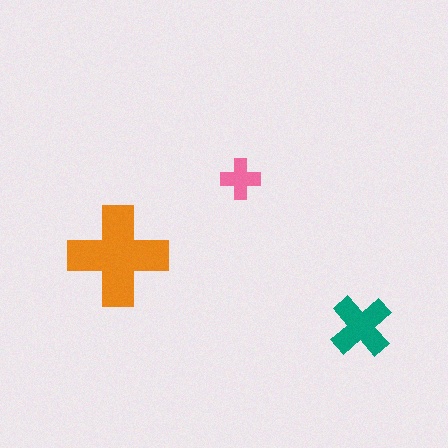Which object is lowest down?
The teal cross is bottommost.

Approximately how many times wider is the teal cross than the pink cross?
About 1.5 times wider.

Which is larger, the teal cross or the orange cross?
The orange one.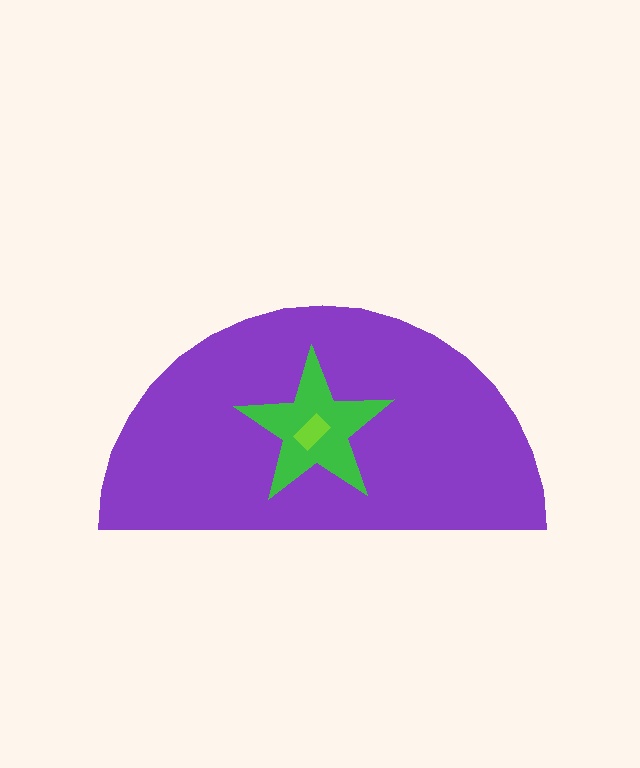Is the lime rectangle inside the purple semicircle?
Yes.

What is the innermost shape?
The lime rectangle.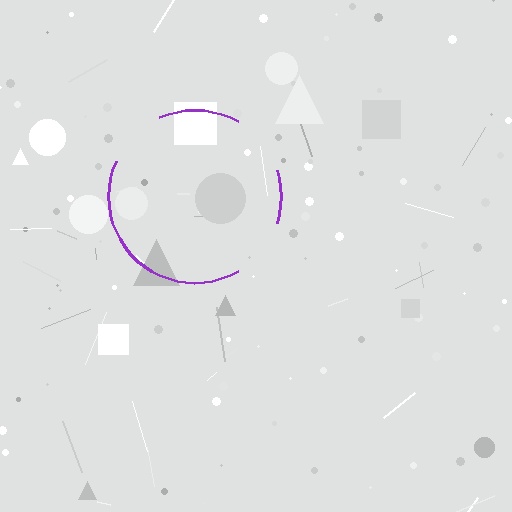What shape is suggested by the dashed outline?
The dashed outline suggests a circle.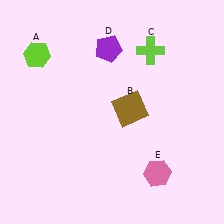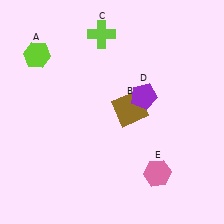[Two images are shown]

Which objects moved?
The objects that moved are: the lime cross (C), the purple pentagon (D).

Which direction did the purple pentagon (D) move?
The purple pentagon (D) moved down.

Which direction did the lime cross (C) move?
The lime cross (C) moved left.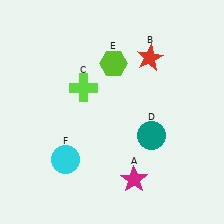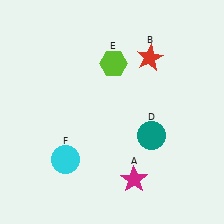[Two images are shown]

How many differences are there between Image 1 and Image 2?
There is 1 difference between the two images.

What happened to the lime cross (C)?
The lime cross (C) was removed in Image 2. It was in the top-left area of Image 1.